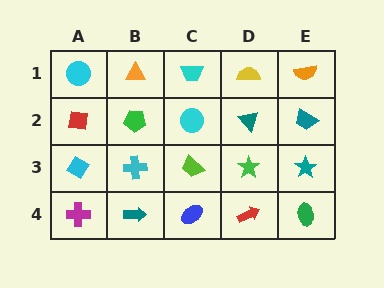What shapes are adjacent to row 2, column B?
An orange triangle (row 1, column B), a cyan cross (row 3, column B), a red square (row 2, column A), a cyan circle (row 2, column C).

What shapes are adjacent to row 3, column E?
A teal trapezoid (row 2, column E), a green ellipse (row 4, column E), a green star (row 3, column D).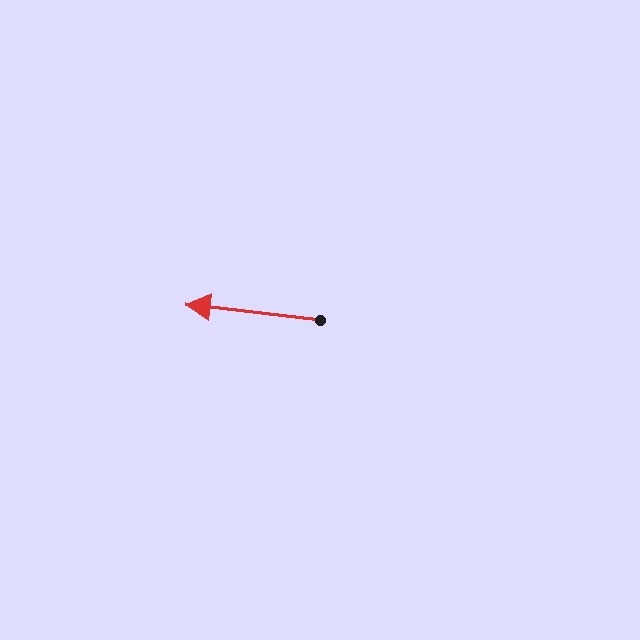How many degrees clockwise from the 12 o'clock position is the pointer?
Approximately 277 degrees.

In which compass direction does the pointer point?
West.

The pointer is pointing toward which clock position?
Roughly 9 o'clock.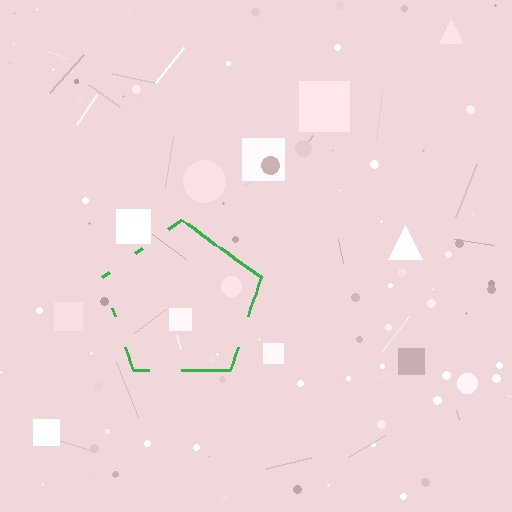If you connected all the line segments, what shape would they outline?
They would outline a pentagon.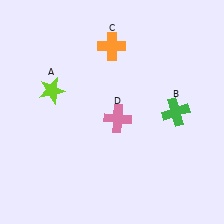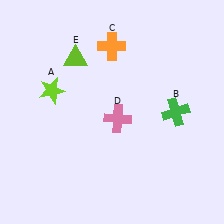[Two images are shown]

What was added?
A lime triangle (E) was added in Image 2.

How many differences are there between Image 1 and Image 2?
There is 1 difference between the two images.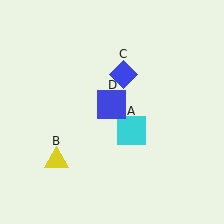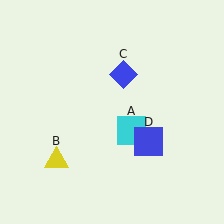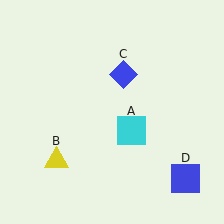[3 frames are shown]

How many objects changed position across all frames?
1 object changed position: blue square (object D).